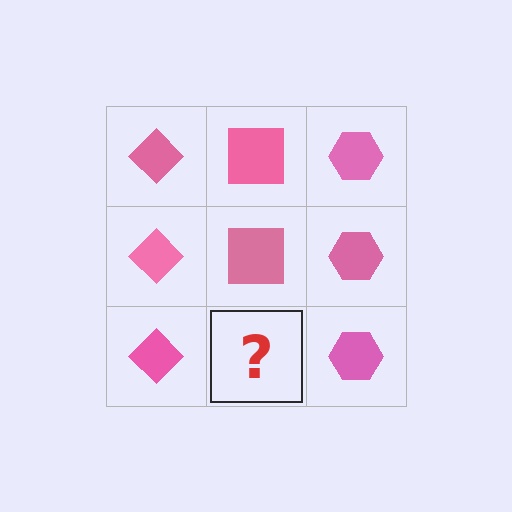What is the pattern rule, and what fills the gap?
The rule is that each column has a consistent shape. The gap should be filled with a pink square.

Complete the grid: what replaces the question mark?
The question mark should be replaced with a pink square.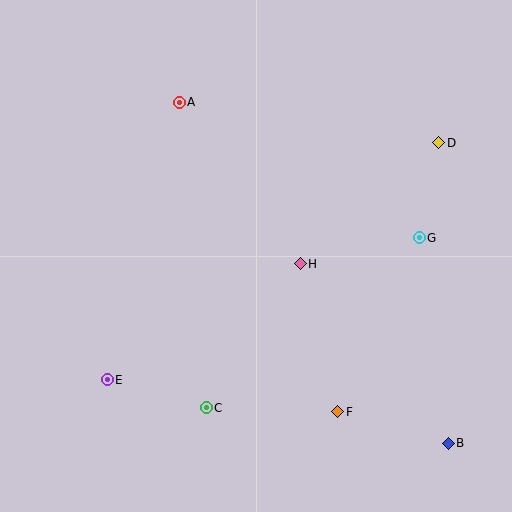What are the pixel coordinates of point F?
Point F is at (338, 412).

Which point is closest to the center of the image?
Point H at (300, 264) is closest to the center.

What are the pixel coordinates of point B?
Point B is at (448, 443).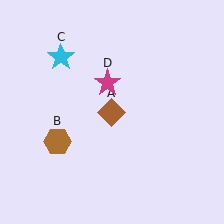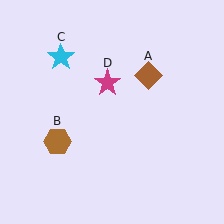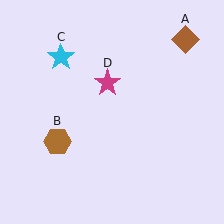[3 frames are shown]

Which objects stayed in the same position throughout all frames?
Brown hexagon (object B) and cyan star (object C) and magenta star (object D) remained stationary.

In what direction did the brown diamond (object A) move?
The brown diamond (object A) moved up and to the right.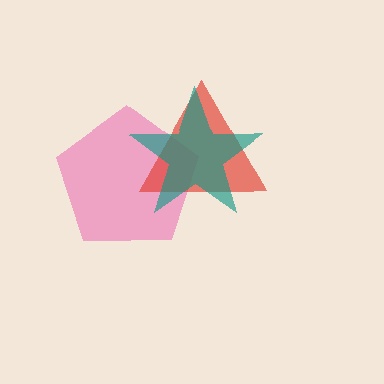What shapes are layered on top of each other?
The layered shapes are: a pink pentagon, a red triangle, a teal star.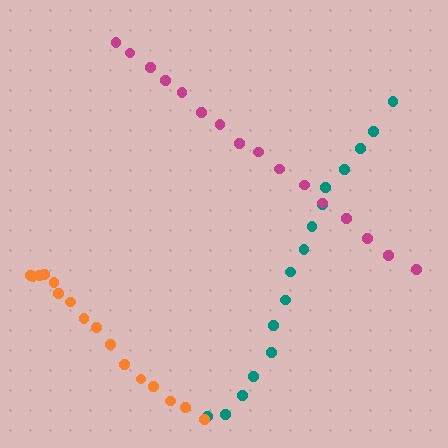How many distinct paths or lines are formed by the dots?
There are 3 distinct paths.